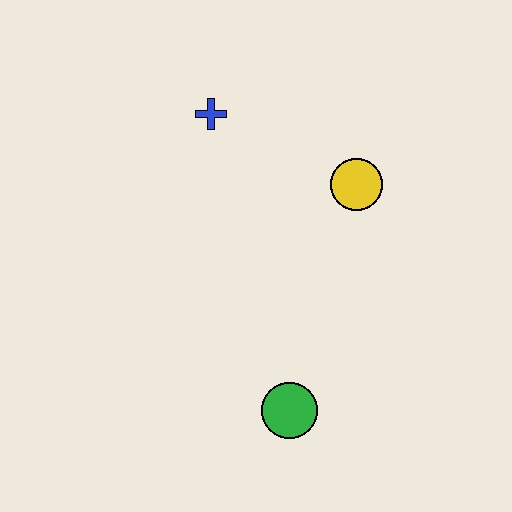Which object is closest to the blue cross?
The yellow circle is closest to the blue cross.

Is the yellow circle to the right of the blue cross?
Yes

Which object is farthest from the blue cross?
The green circle is farthest from the blue cross.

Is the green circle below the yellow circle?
Yes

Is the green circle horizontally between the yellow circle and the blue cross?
Yes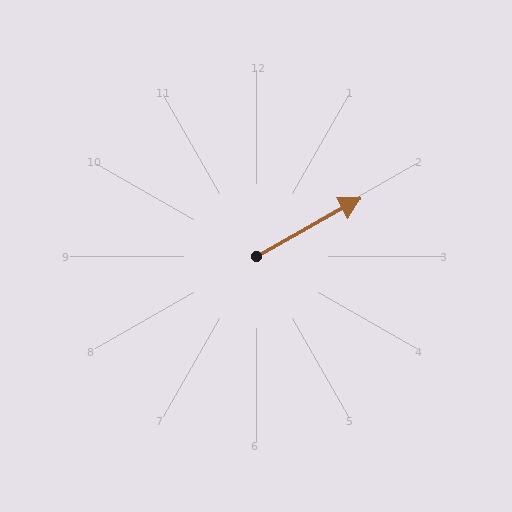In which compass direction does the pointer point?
Northeast.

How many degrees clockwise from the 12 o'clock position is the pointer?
Approximately 61 degrees.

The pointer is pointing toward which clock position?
Roughly 2 o'clock.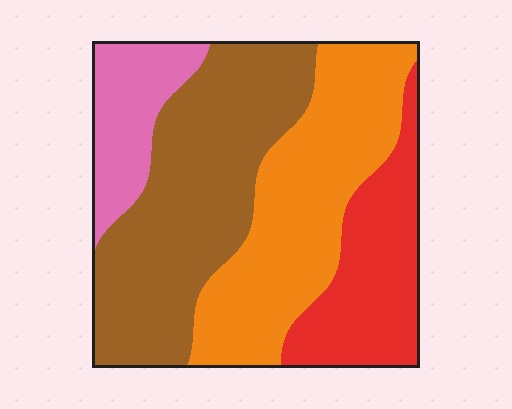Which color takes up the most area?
Brown, at roughly 35%.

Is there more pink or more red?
Red.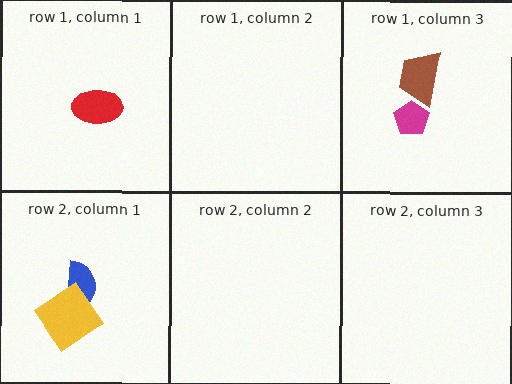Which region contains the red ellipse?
The row 1, column 1 region.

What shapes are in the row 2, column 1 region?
The blue semicircle, the yellow diamond.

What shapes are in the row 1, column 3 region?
The magenta pentagon, the brown trapezoid.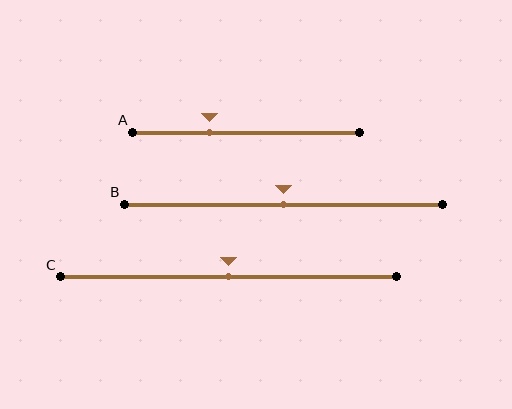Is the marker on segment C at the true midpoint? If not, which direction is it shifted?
Yes, the marker on segment C is at the true midpoint.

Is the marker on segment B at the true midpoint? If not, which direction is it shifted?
Yes, the marker on segment B is at the true midpoint.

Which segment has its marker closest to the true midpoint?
Segment B has its marker closest to the true midpoint.